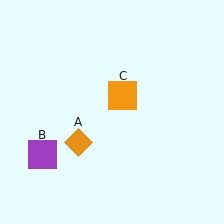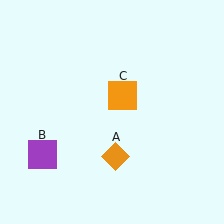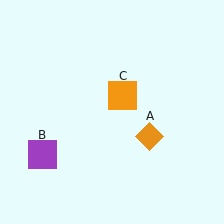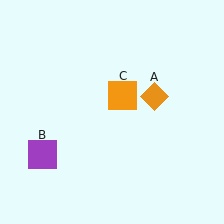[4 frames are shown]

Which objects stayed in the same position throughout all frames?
Purple square (object B) and orange square (object C) remained stationary.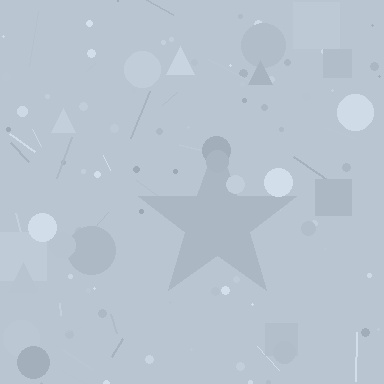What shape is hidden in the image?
A star is hidden in the image.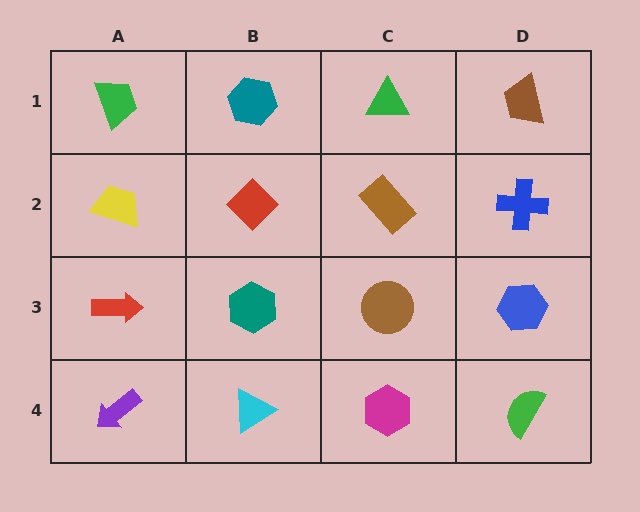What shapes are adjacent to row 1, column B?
A red diamond (row 2, column B), a green trapezoid (row 1, column A), a green triangle (row 1, column C).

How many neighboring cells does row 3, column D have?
3.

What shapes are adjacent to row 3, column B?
A red diamond (row 2, column B), a cyan triangle (row 4, column B), a red arrow (row 3, column A), a brown circle (row 3, column C).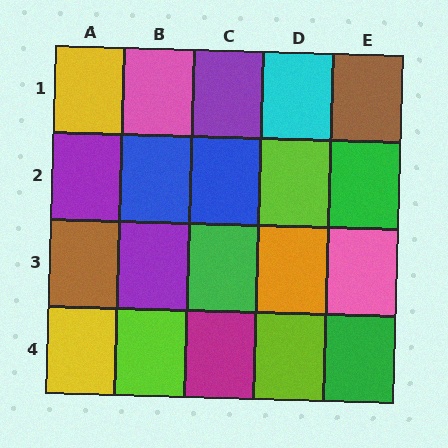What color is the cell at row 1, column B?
Pink.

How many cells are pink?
2 cells are pink.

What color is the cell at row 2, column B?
Blue.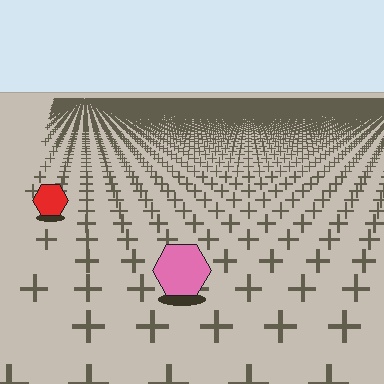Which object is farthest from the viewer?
The red hexagon is farthest from the viewer. It appears smaller and the ground texture around it is denser.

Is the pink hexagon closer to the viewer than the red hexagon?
Yes. The pink hexagon is closer — you can tell from the texture gradient: the ground texture is coarser near it.